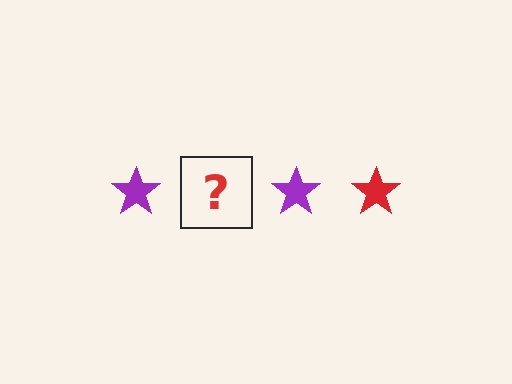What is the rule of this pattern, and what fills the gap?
The rule is that the pattern cycles through purple, red stars. The gap should be filled with a red star.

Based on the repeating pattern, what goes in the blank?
The blank should be a red star.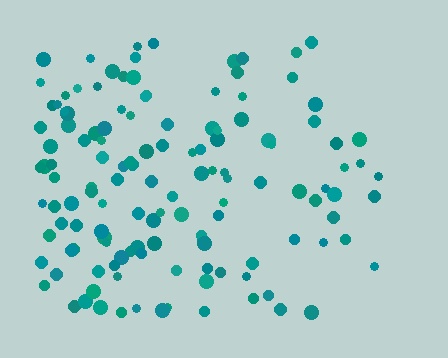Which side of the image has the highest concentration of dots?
The left.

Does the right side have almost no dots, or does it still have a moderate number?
Still a moderate number, just noticeably fewer than the left.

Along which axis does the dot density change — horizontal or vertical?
Horizontal.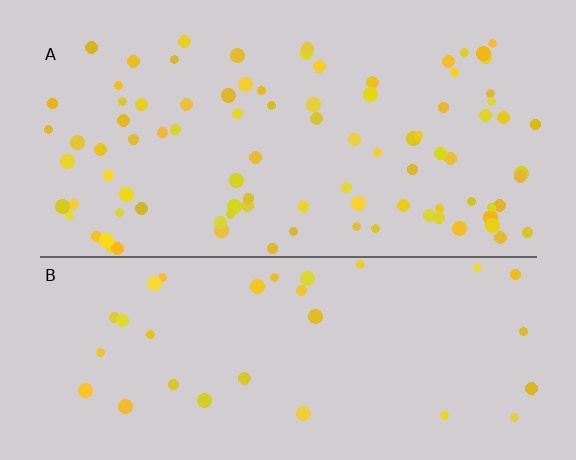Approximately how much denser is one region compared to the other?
Approximately 2.8× — region A over region B.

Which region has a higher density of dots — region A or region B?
A (the top).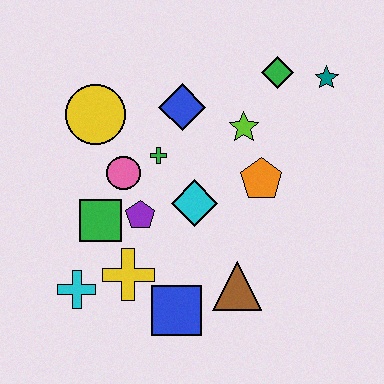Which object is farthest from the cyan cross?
The teal star is farthest from the cyan cross.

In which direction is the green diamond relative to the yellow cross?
The green diamond is above the yellow cross.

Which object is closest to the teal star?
The green diamond is closest to the teal star.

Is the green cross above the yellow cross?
Yes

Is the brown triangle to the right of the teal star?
No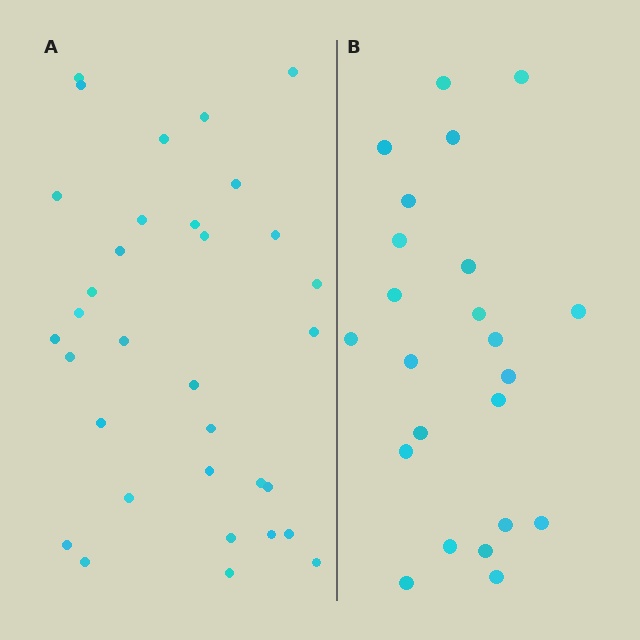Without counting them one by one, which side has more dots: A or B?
Region A (the left region) has more dots.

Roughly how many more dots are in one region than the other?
Region A has roughly 10 or so more dots than region B.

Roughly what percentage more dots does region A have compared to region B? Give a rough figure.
About 45% more.